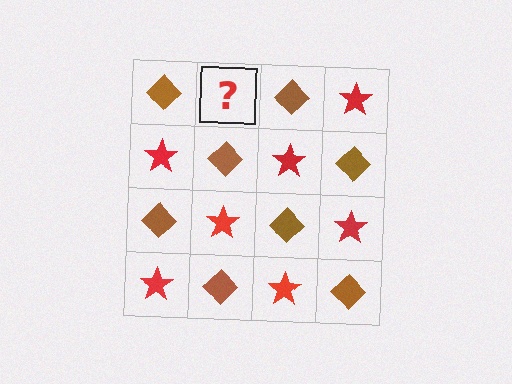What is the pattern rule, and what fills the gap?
The rule is that it alternates brown diamond and red star in a checkerboard pattern. The gap should be filled with a red star.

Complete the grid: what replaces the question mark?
The question mark should be replaced with a red star.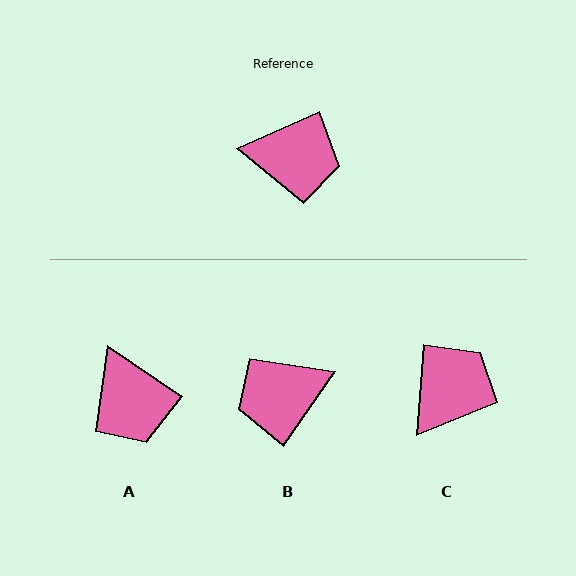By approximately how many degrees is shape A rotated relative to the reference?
Approximately 58 degrees clockwise.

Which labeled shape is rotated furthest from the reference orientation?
B, about 149 degrees away.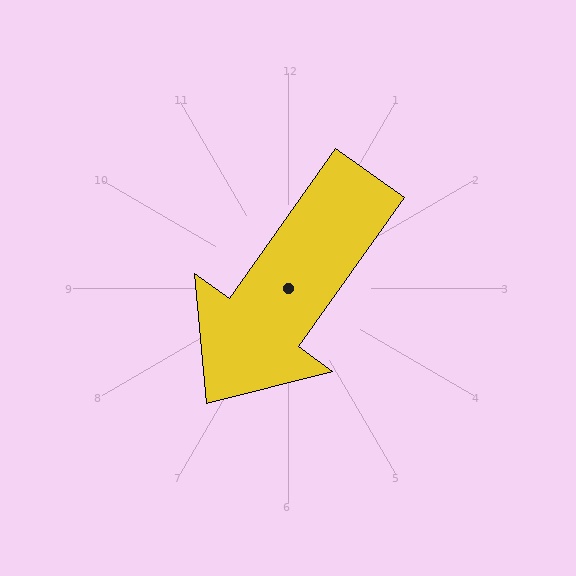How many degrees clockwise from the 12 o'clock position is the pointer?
Approximately 215 degrees.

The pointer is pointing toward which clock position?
Roughly 7 o'clock.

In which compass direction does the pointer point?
Southwest.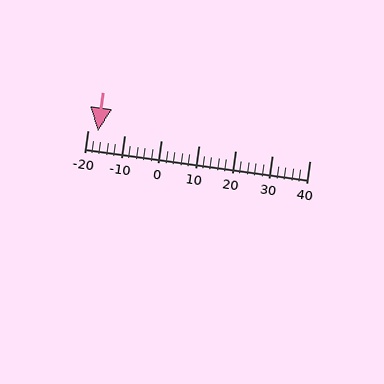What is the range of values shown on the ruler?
The ruler shows values from -20 to 40.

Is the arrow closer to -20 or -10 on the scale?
The arrow is closer to -20.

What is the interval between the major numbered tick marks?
The major tick marks are spaced 10 units apart.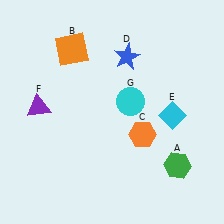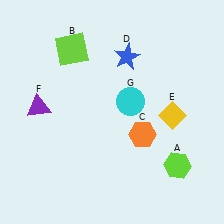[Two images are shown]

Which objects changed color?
A changed from green to lime. B changed from orange to lime. E changed from cyan to yellow.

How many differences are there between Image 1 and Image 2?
There are 3 differences between the two images.